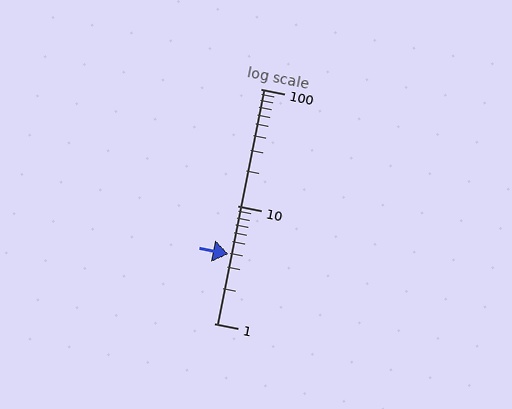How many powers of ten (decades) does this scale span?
The scale spans 2 decades, from 1 to 100.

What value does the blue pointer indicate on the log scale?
The pointer indicates approximately 3.9.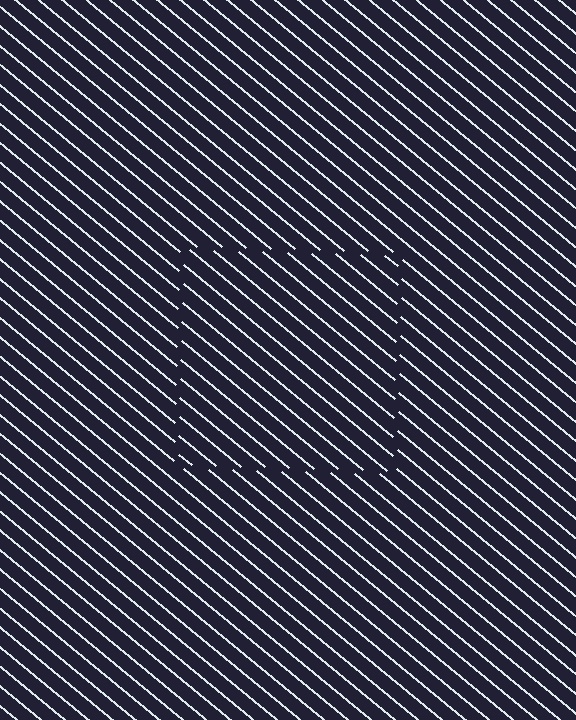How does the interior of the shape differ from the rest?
The interior of the shape contains the same grating, shifted by half a period — the contour is defined by the phase discontinuity where line-ends from the inner and outer gratings abut.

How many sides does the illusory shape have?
4 sides — the line-ends trace a square.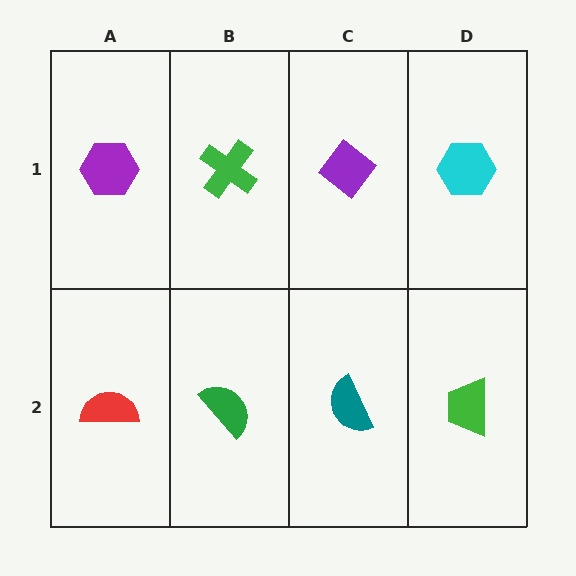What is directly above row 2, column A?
A purple hexagon.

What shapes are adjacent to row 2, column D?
A cyan hexagon (row 1, column D), a teal semicircle (row 2, column C).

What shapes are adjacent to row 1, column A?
A red semicircle (row 2, column A), a green cross (row 1, column B).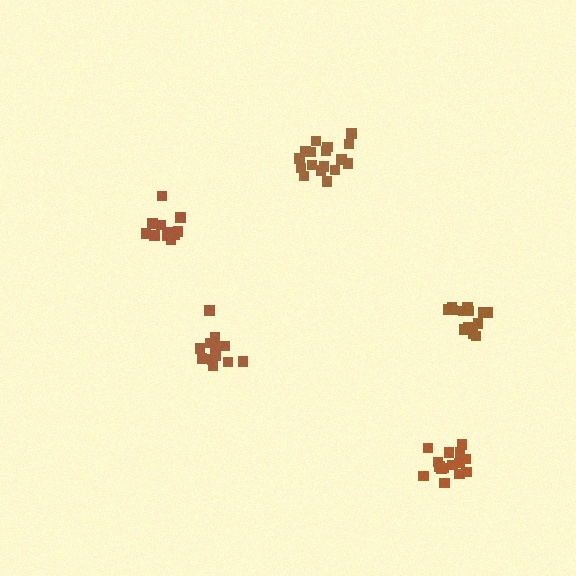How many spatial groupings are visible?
There are 5 spatial groupings.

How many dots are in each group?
Group 1: 11 dots, Group 2: 14 dots, Group 3: 13 dots, Group 4: 16 dots, Group 5: 17 dots (71 total).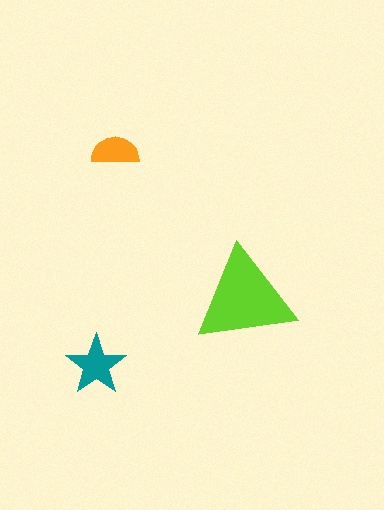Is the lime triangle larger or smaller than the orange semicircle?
Larger.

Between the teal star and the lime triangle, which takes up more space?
The lime triangle.